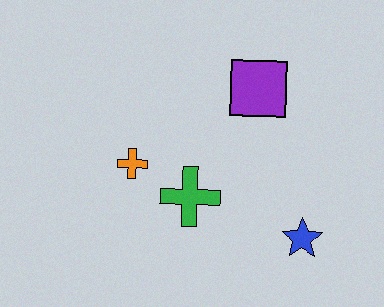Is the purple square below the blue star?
No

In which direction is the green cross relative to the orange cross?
The green cross is to the right of the orange cross.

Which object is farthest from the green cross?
The purple square is farthest from the green cross.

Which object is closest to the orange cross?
The green cross is closest to the orange cross.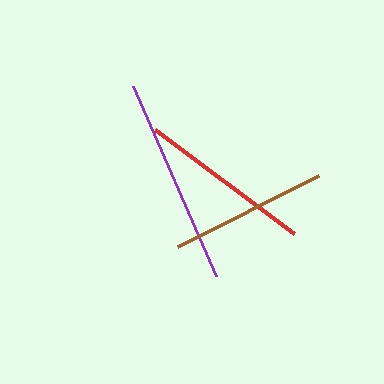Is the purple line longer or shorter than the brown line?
The purple line is longer than the brown line.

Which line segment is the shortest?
The brown line is the shortest at approximately 159 pixels.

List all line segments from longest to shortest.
From longest to shortest: purple, red, brown.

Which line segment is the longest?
The purple line is the longest at approximately 207 pixels.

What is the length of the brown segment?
The brown segment is approximately 159 pixels long.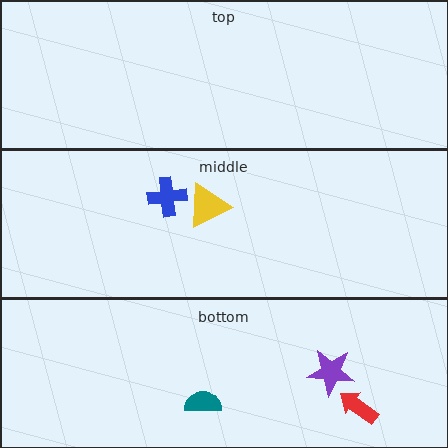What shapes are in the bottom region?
The purple star, the red arrow, the teal semicircle.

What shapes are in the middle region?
The blue cross, the yellow triangle.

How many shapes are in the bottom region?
3.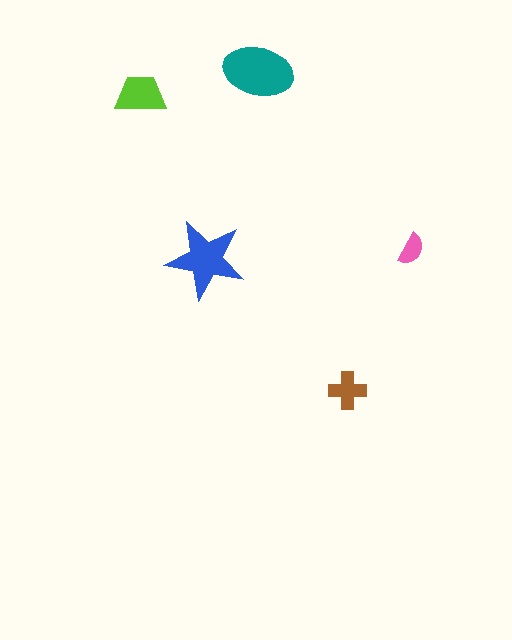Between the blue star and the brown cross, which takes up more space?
The blue star.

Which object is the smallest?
The pink semicircle.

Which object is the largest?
The teal ellipse.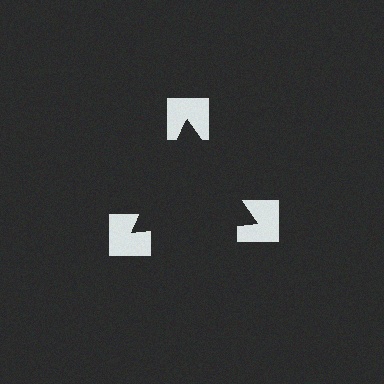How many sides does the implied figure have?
3 sides.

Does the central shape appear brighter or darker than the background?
It typically appears slightly darker than the background, even though no actual brightness change is drawn.